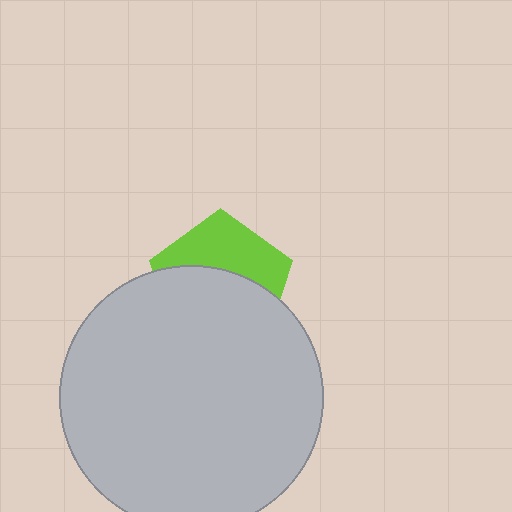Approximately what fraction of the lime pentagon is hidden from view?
Roughly 59% of the lime pentagon is hidden behind the light gray circle.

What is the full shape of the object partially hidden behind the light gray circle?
The partially hidden object is a lime pentagon.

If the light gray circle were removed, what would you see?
You would see the complete lime pentagon.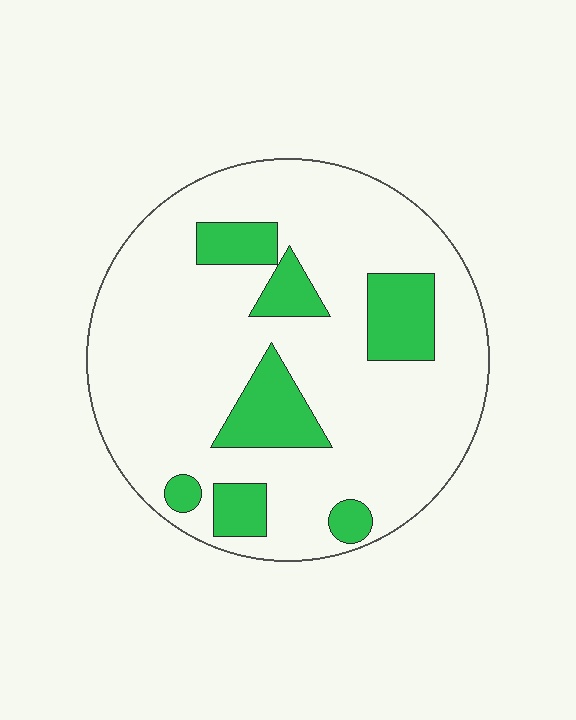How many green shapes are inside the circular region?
7.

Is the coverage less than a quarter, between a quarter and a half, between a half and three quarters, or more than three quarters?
Less than a quarter.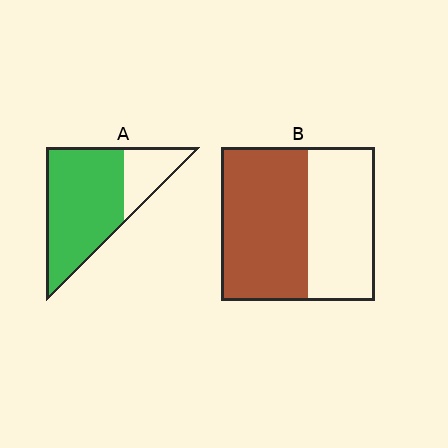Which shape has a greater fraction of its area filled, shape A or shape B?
Shape A.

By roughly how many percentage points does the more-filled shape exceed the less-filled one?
By roughly 20 percentage points (A over B).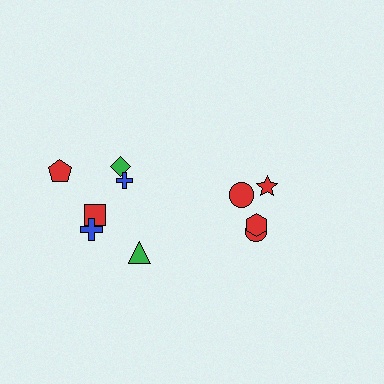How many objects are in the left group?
There are 6 objects.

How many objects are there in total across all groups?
There are 10 objects.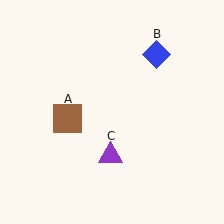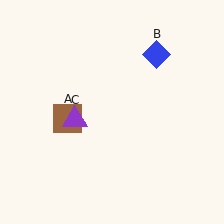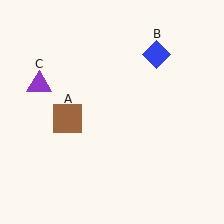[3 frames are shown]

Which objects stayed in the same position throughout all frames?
Brown square (object A) and blue diamond (object B) remained stationary.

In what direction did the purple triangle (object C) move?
The purple triangle (object C) moved up and to the left.